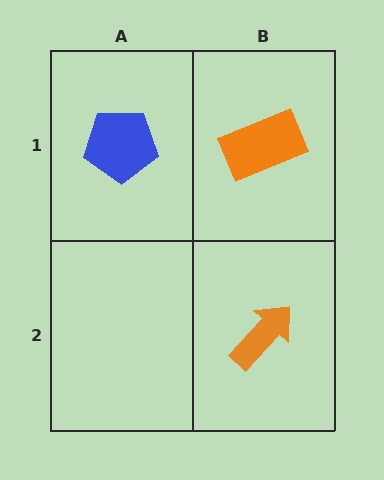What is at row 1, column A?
A blue pentagon.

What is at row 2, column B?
An orange arrow.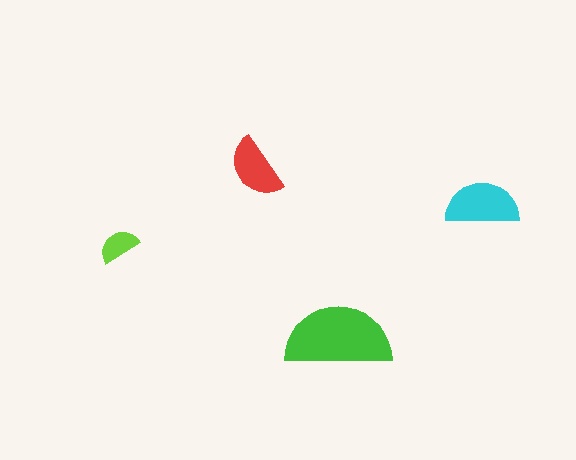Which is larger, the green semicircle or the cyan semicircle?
The green one.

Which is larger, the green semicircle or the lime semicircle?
The green one.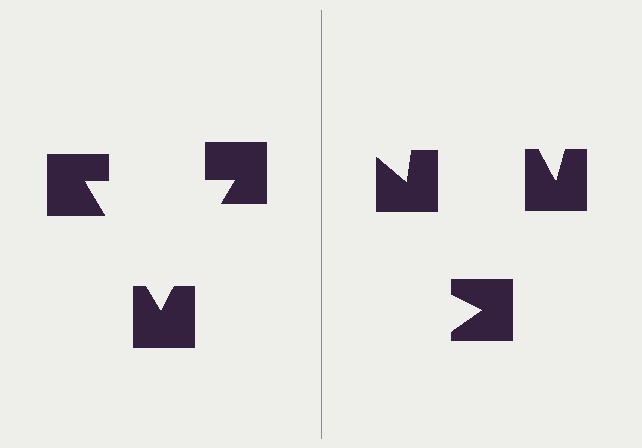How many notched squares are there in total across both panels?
6 — 3 on each side.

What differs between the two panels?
The notched squares are positioned identically on both sides; only the wedge orientations differ. On the left they align to a triangle; on the right they are misaligned.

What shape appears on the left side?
An illusory triangle.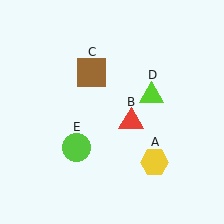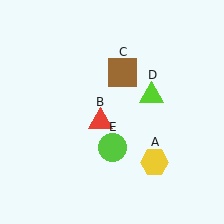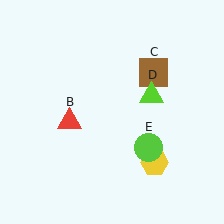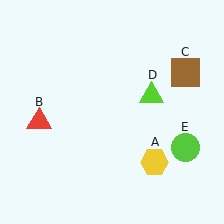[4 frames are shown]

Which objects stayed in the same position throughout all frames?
Yellow hexagon (object A) and lime triangle (object D) remained stationary.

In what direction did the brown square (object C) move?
The brown square (object C) moved right.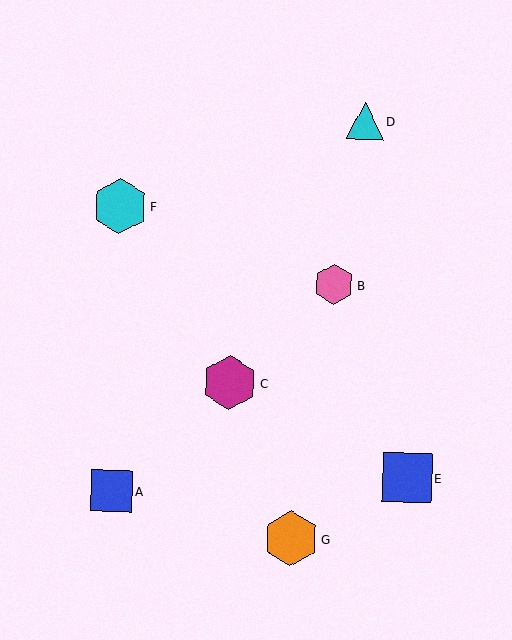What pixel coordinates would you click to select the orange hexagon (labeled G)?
Click at (291, 538) to select the orange hexagon G.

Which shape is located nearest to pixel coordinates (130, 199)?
The cyan hexagon (labeled F) at (120, 206) is nearest to that location.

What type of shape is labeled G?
Shape G is an orange hexagon.